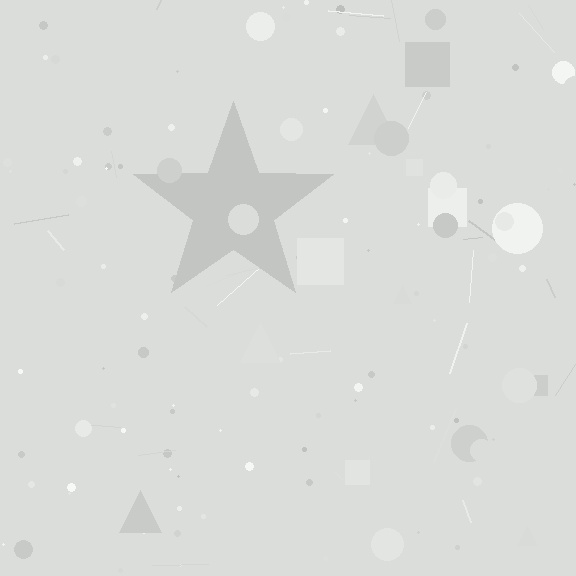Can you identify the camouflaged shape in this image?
The camouflaged shape is a star.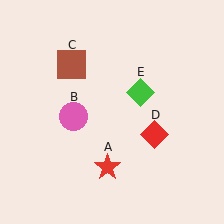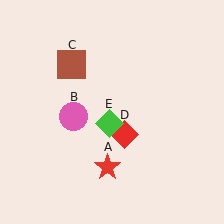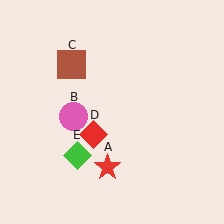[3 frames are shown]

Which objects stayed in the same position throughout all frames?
Red star (object A) and pink circle (object B) and brown square (object C) remained stationary.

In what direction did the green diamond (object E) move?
The green diamond (object E) moved down and to the left.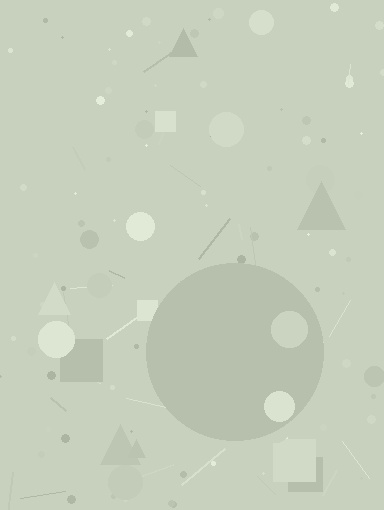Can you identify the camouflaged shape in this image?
The camouflaged shape is a circle.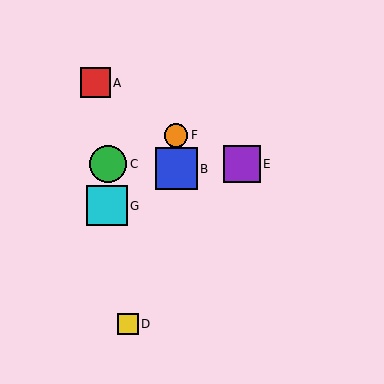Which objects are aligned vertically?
Objects B, F are aligned vertically.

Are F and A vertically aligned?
No, F is at x≈176 and A is at x≈95.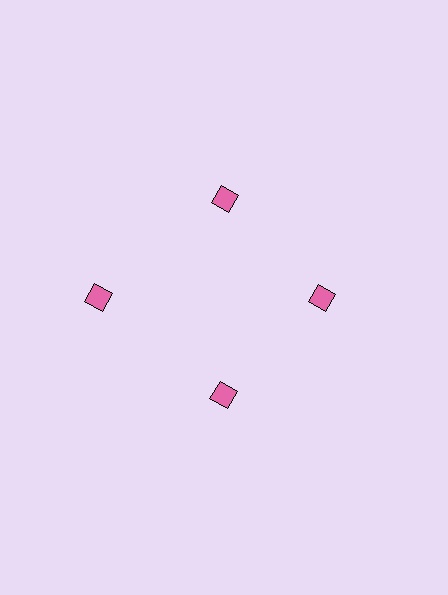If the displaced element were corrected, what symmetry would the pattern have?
It would have 4-fold rotational symmetry — the pattern would map onto itself every 90 degrees.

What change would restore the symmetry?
The symmetry would be restored by moving it inward, back onto the ring so that all 4 diamonds sit at equal angles and equal distance from the center.